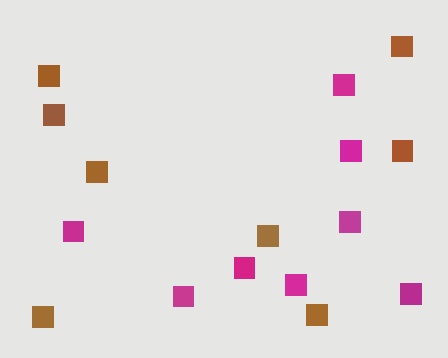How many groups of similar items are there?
There are 2 groups: one group of brown squares (8) and one group of magenta squares (8).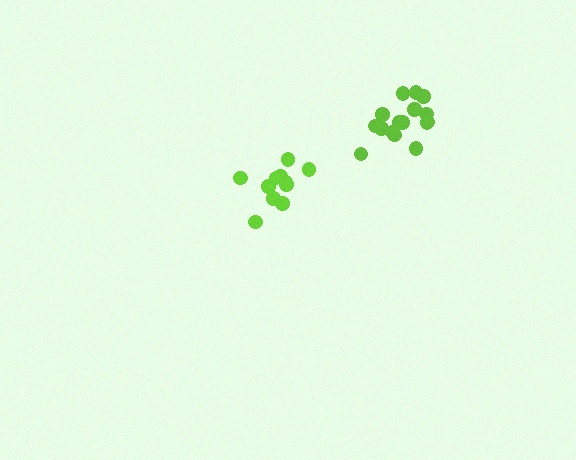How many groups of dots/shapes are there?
There are 2 groups.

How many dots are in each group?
Group 1: 16 dots, Group 2: 11 dots (27 total).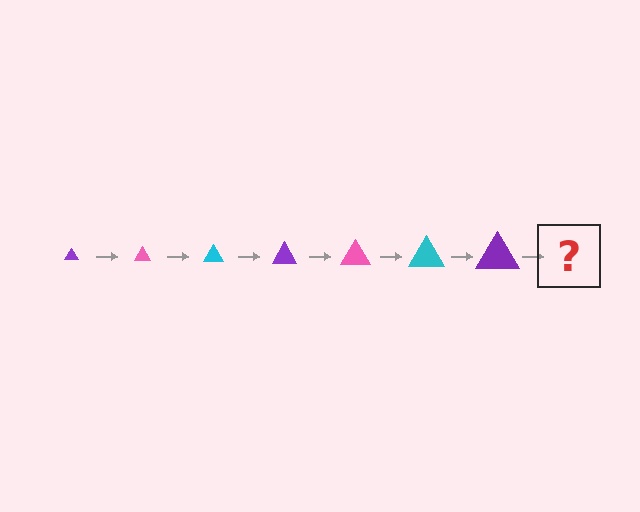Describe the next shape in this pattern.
It should be a pink triangle, larger than the previous one.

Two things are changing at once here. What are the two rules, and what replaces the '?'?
The two rules are that the triangle grows larger each step and the color cycles through purple, pink, and cyan. The '?' should be a pink triangle, larger than the previous one.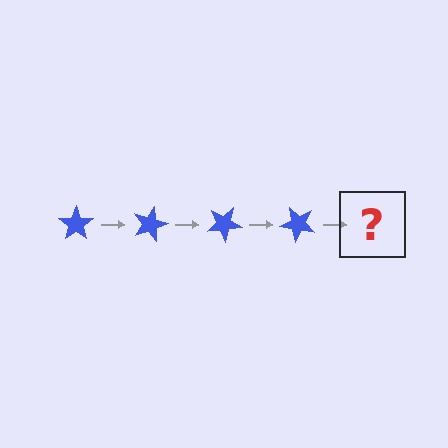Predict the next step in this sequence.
The next step is a blue star rotated 60 degrees.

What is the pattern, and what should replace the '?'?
The pattern is that the star rotates 15 degrees each step. The '?' should be a blue star rotated 60 degrees.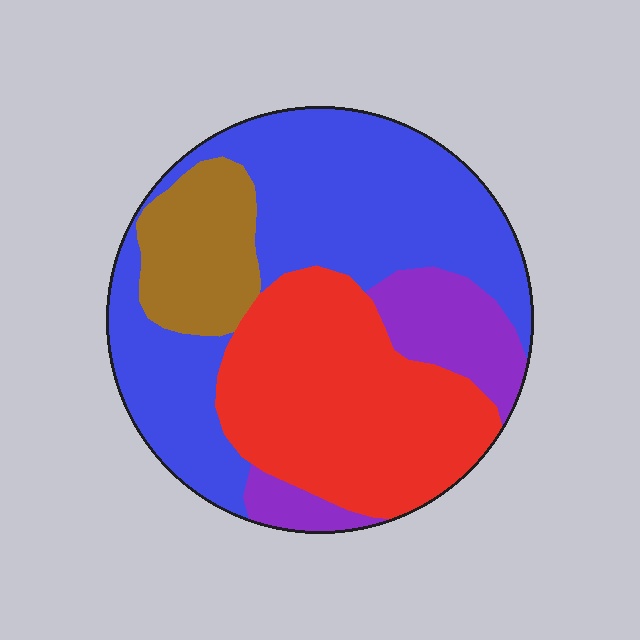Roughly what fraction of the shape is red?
Red takes up about one third (1/3) of the shape.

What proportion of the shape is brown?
Brown takes up about one eighth (1/8) of the shape.